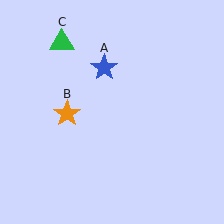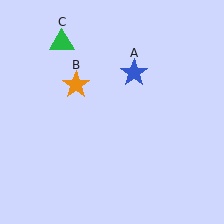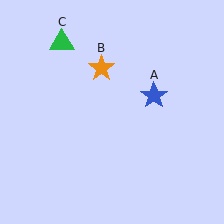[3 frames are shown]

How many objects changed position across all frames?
2 objects changed position: blue star (object A), orange star (object B).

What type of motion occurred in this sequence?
The blue star (object A), orange star (object B) rotated clockwise around the center of the scene.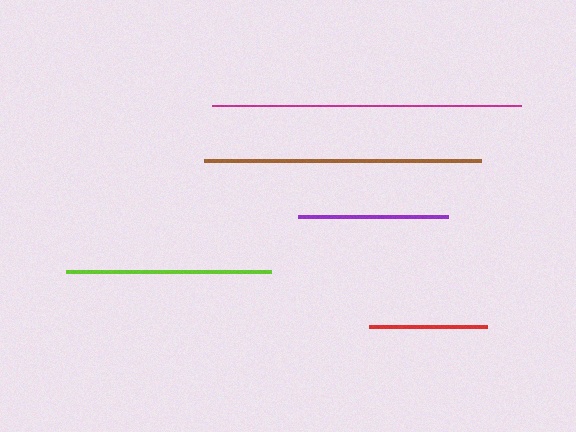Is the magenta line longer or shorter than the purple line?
The magenta line is longer than the purple line.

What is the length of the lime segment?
The lime segment is approximately 205 pixels long.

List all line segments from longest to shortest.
From longest to shortest: magenta, brown, lime, purple, red.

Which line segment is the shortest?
The red line is the shortest at approximately 118 pixels.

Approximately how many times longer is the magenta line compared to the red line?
The magenta line is approximately 2.6 times the length of the red line.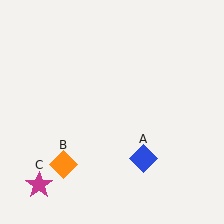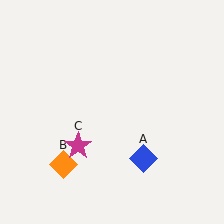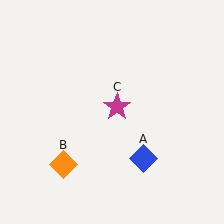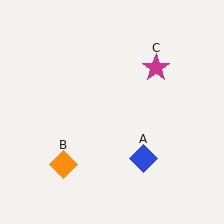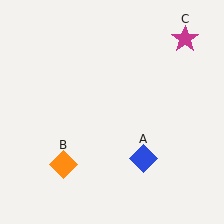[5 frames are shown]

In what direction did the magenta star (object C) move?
The magenta star (object C) moved up and to the right.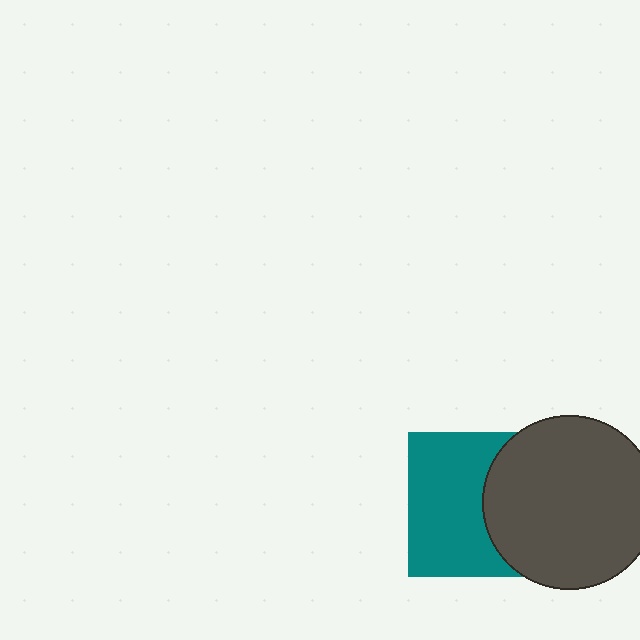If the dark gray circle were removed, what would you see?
You would see the complete teal square.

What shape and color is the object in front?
The object in front is a dark gray circle.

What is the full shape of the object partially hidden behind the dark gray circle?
The partially hidden object is a teal square.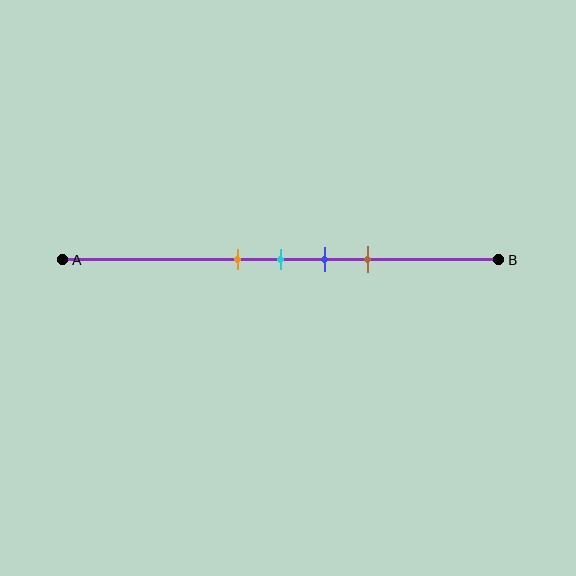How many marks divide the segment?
There are 4 marks dividing the segment.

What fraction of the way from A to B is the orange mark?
The orange mark is approximately 40% (0.4) of the way from A to B.